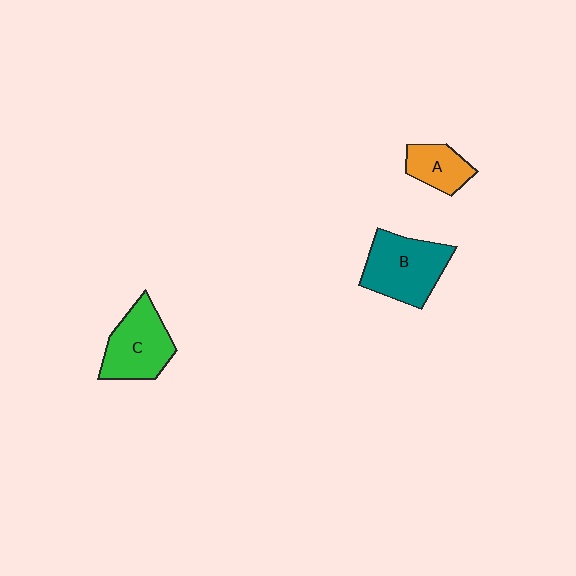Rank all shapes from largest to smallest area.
From largest to smallest: B (teal), C (green), A (orange).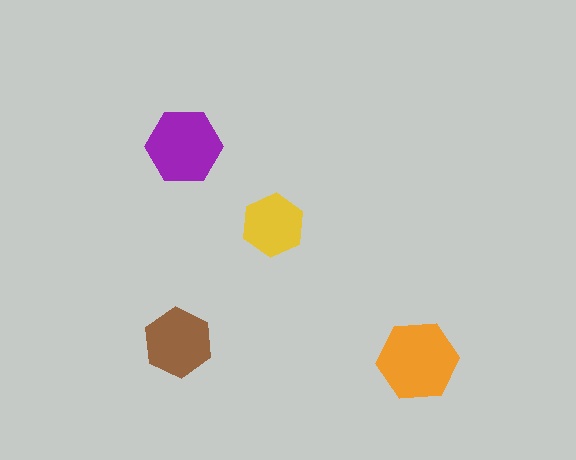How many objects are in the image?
There are 4 objects in the image.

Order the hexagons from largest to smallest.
the orange one, the purple one, the brown one, the yellow one.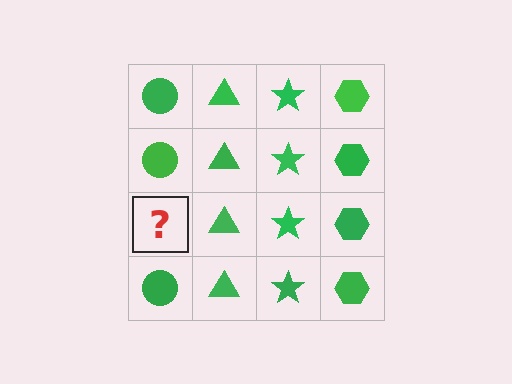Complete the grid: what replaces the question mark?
The question mark should be replaced with a green circle.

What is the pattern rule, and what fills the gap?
The rule is that each column has a consistent shape. The gap should be filled with a green circle.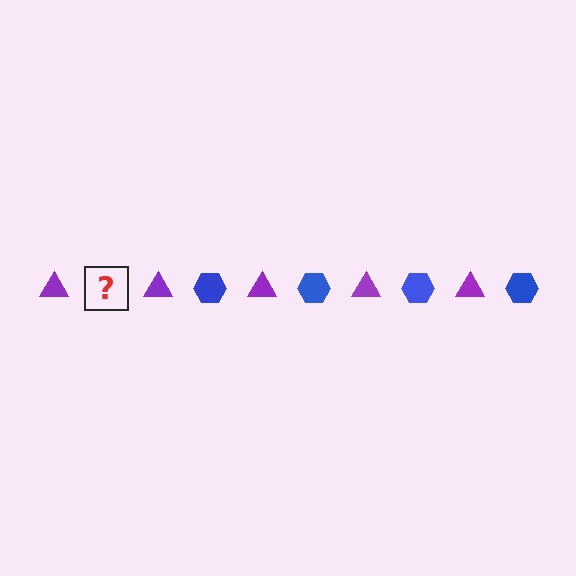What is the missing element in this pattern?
The missing element is a blue hexagon.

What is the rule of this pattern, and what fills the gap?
The rule is that the pattern alternates between purple triangle and blue hexagon. The gap should be filled with a blue hexagon.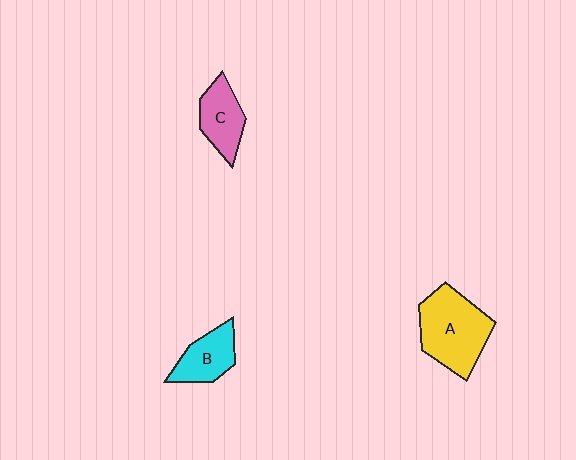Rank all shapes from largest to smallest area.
From largest to smallest: A (yellow), C (pink), B (cyan).